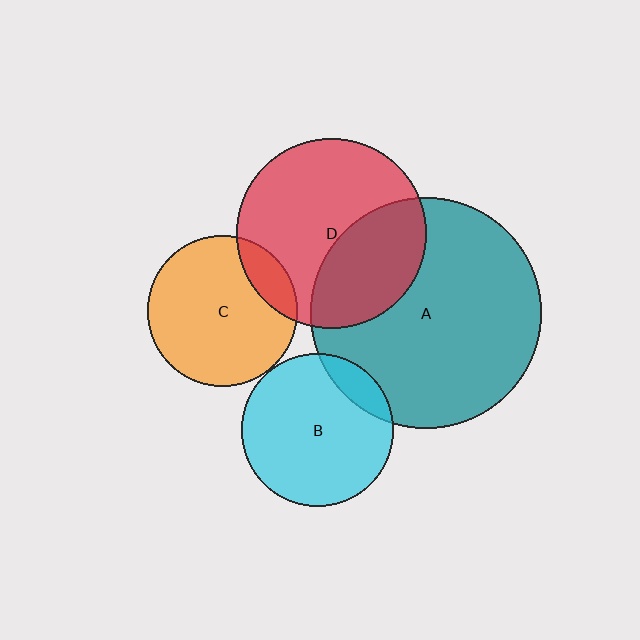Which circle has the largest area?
Circle A (teal).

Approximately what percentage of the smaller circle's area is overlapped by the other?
Approximately 15%.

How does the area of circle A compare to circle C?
Approximately 2.4 times.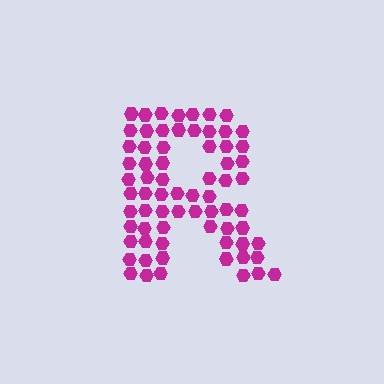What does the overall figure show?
The overall figure shows the letter R.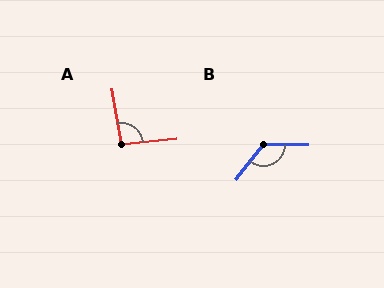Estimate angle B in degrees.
Approximately 128 degrees.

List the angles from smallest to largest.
A (94°), B (128°).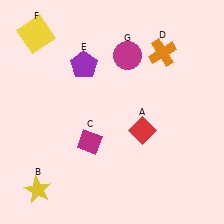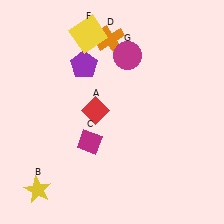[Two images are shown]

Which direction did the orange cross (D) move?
The orange cross (D) moved left.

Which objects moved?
The objects that moved are: the red diamond (A), the orange cross (D), the yellow square (F).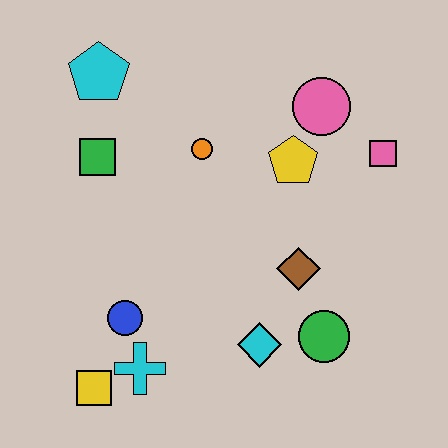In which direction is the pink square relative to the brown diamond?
The pink square is above the brown diamond.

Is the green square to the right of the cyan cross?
No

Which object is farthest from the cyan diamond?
The cyan pentagon is farthest from the cyan diamond.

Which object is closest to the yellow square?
The cyan cross is closest to the yellow square.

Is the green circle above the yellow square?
Yes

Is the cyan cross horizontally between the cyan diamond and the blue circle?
Yes